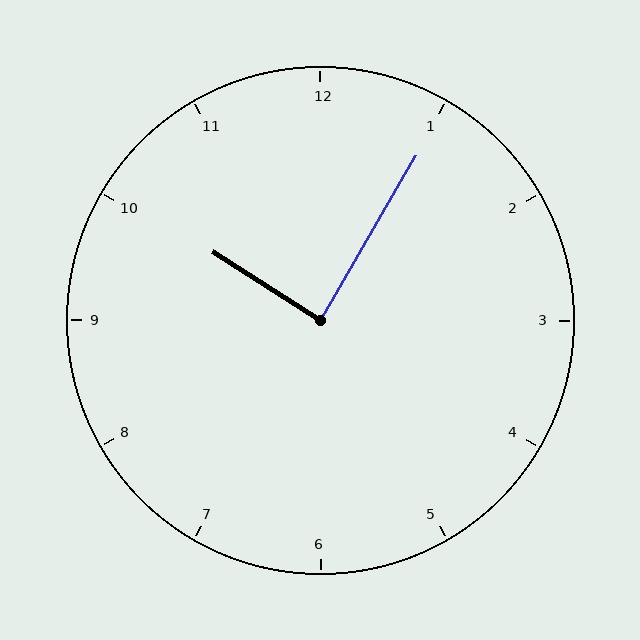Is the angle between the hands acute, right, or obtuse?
It is right.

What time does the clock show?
10:05.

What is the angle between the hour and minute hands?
Approximately 88 degrees.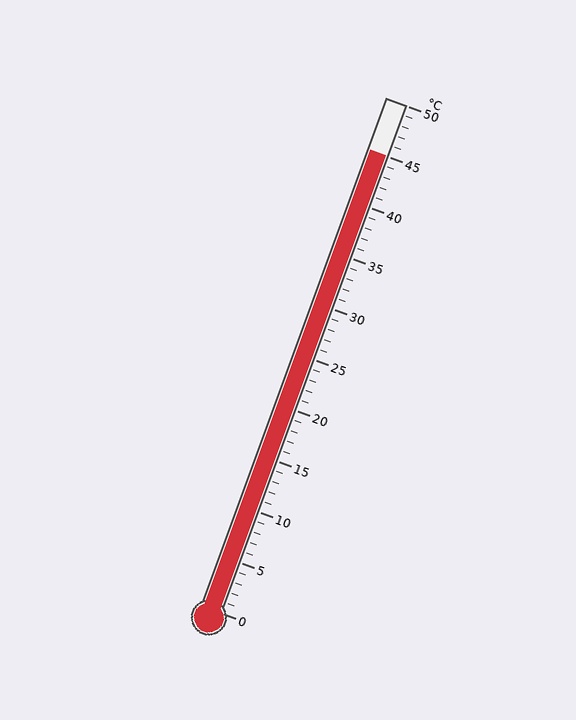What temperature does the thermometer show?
The thermometer shows approximately 45°C.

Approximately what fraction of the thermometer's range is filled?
The thermometer is filled to approximately 90% of its range.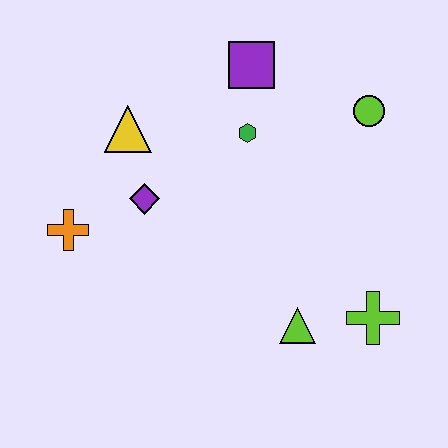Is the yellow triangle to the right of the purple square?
No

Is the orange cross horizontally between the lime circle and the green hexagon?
No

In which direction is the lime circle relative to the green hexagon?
The lime circle is to the right of the green hexagon.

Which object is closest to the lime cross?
The lime triangle is closest to the lime cross.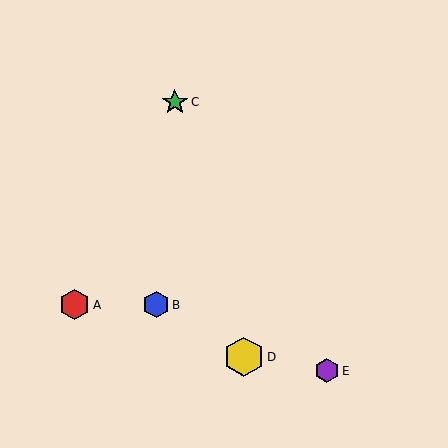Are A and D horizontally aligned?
No, A is at y≈305 and D is at y≈357.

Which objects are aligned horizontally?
Objects A, B are aligned horizontally.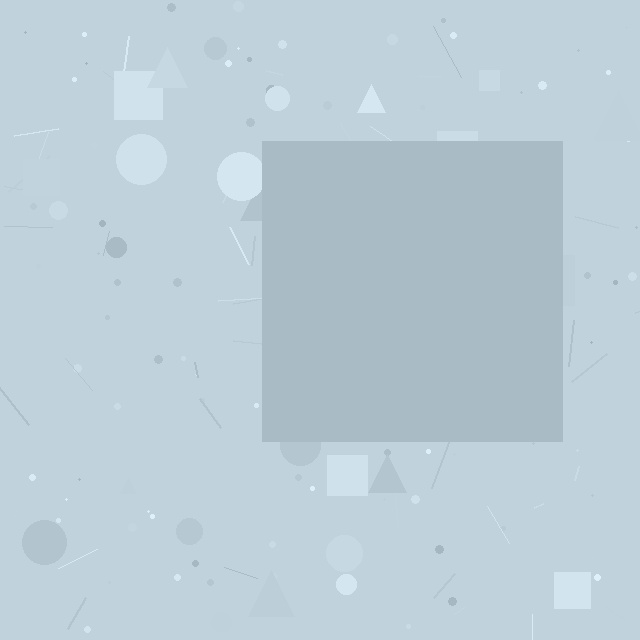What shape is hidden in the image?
A square is hidden in the image.